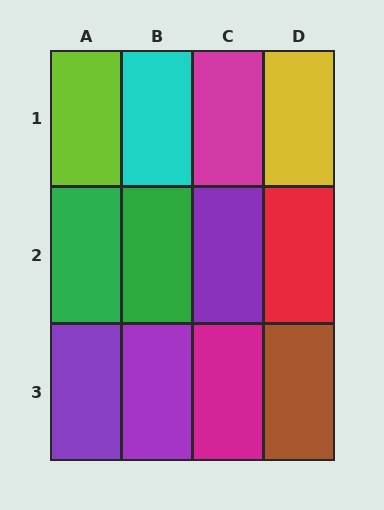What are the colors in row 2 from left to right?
Green, green, purple, red.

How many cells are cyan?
1 cell is cyan.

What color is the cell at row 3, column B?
Purple.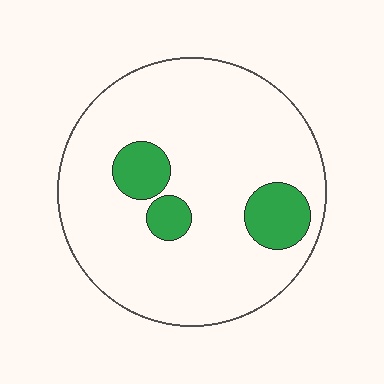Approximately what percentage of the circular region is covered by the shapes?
Approximately 15%.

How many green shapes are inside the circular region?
3.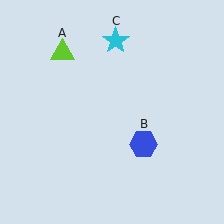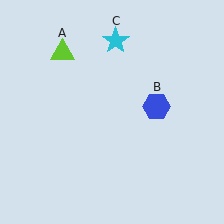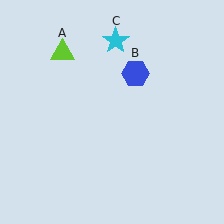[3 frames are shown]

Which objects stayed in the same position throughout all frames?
Lime triangle (object A) and cyan star (object C) remained stationary.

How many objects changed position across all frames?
1 object changed position: blue hexagon (object B).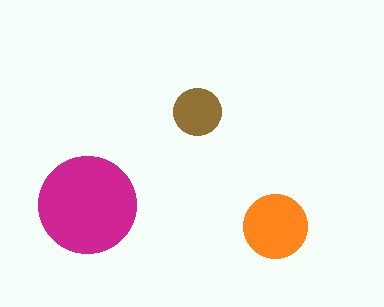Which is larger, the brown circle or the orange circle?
The orange one.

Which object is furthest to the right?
The orange circle is rightmost.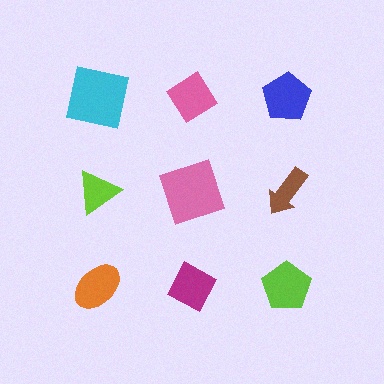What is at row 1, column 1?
A cyan square.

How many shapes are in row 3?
3 shapes.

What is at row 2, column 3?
A brown arrow.